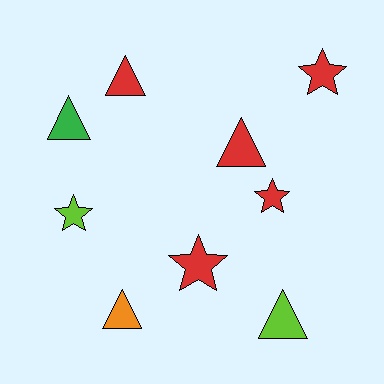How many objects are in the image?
There are 9 objects.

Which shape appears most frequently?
Triangle, with 5 objects.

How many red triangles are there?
There are 2 red triangles.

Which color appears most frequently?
Red, with 5 objects.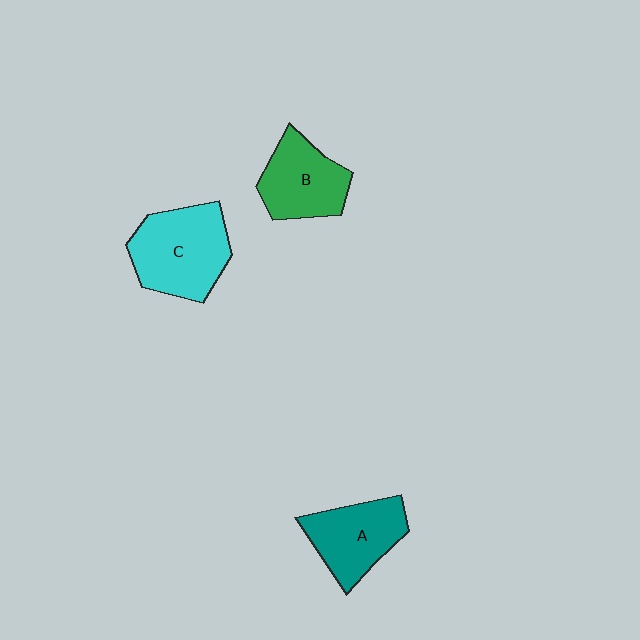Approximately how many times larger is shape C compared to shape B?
Approximately 1.3 times.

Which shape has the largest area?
Shape C (cyan).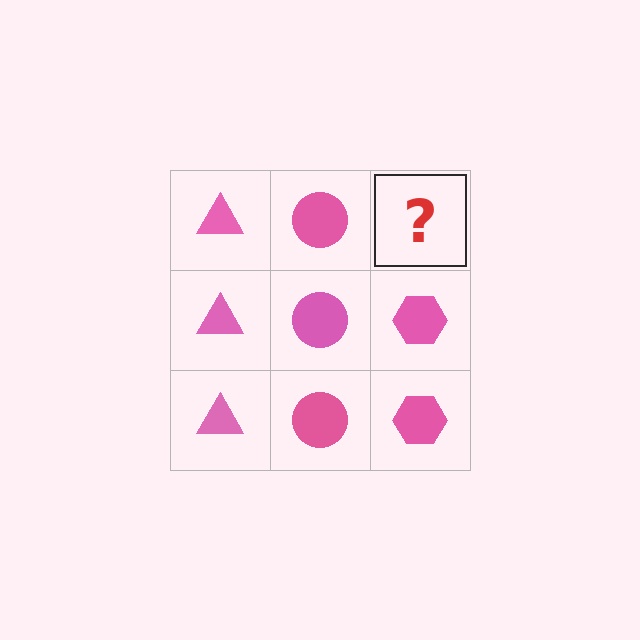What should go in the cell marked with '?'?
The missing cell should contain a pink hexagon.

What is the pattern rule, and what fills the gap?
The rule is that each column has a consistent shape. The gap should be filled with a pink hexagon.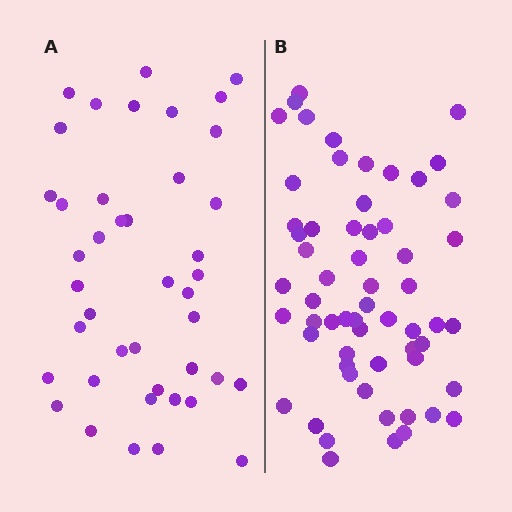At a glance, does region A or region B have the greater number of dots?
Region B (the right region) has more dots.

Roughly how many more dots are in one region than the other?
Region B has approximately 20 more dots than region A.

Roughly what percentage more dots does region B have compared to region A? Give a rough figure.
About 45% more.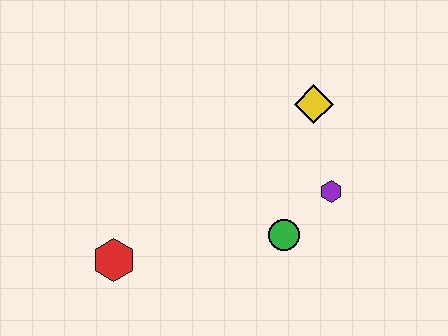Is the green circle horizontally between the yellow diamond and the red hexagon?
Yes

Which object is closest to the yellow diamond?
The purple hexagon is closest to the yellow diamond.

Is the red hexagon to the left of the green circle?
Yes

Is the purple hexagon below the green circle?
No